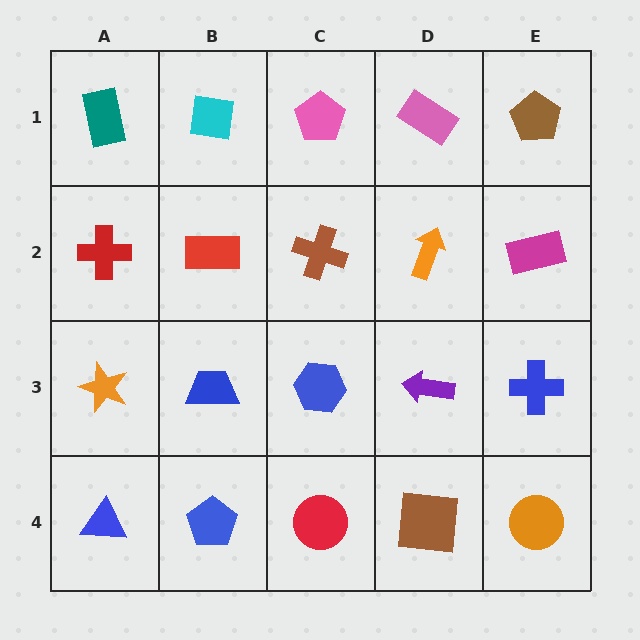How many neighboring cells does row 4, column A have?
2.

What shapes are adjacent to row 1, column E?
A magenta rectangle (row 2, column E), a pink rectangle (row 1, column D).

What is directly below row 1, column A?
A red cross.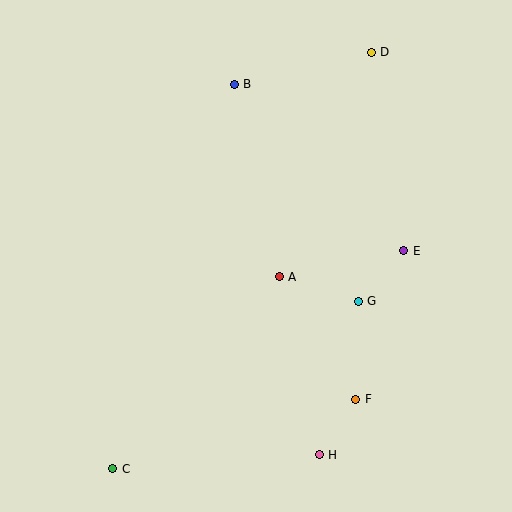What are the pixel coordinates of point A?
Point A is at (279, 277).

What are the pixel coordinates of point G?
Point G is at (358, 302).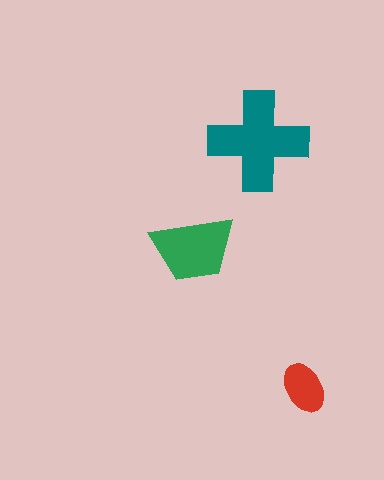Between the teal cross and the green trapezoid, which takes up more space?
The teal cross.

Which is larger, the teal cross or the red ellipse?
The teal cross.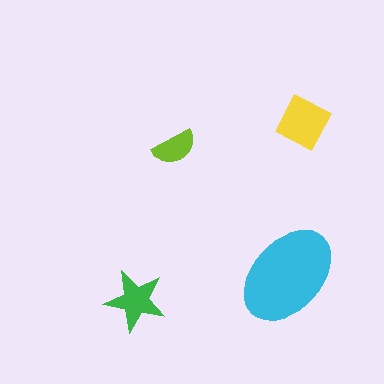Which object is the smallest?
The lime semicircle.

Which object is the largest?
The cyan ellipse.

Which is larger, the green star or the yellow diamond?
The yellow diamond.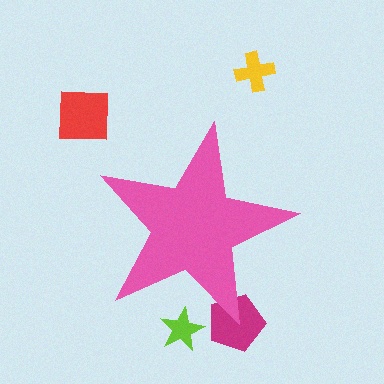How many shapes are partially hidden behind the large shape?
2 shapes are partially hidden.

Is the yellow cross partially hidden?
No, the yellow cross is fully visible.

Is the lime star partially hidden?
Yes, the lime star is partially hidden behind the pink star.